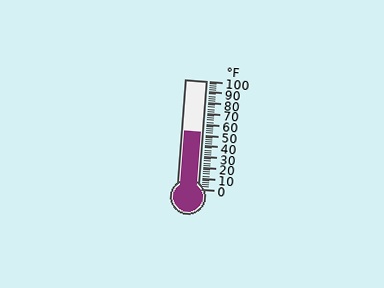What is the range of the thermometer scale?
The thermometer scale ranges from 0°F to 100°F.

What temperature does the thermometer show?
The thermometer shows approximately 52°F.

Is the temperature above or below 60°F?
The temperature is below 60°F.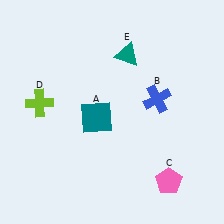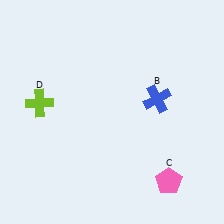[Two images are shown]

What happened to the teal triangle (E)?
The teal triangle (E) was removed in Image 2. It was in the top-right area of Image 1.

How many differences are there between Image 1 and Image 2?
There are 2 differences between the two images.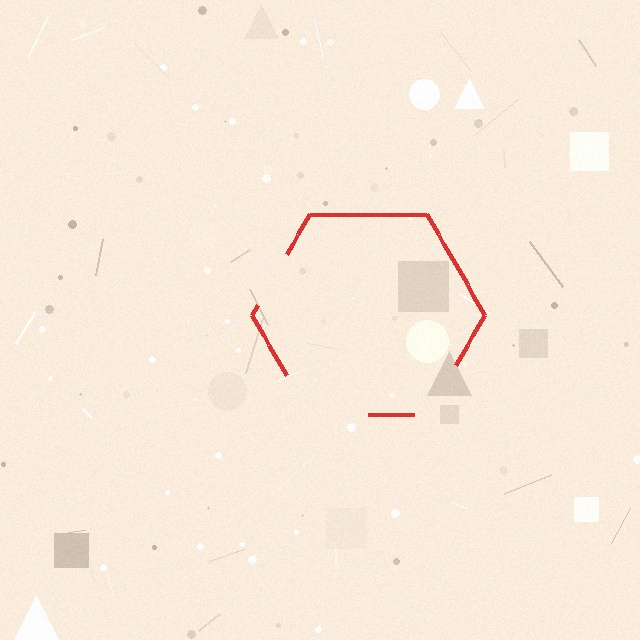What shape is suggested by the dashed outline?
The dashed outline suggests a hexagon.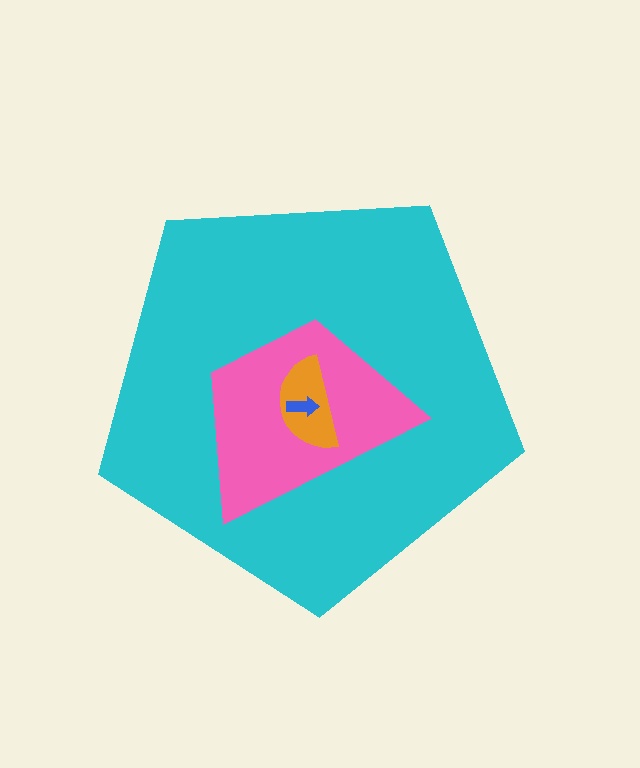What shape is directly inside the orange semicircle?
The blue arrow.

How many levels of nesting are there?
4.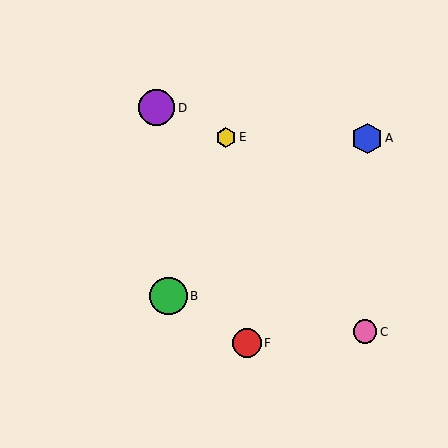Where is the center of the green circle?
The center of the green circle is at (168, 296).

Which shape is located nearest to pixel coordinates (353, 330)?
The pink circle (labeled C) at (365, 332) is nearest to that location.